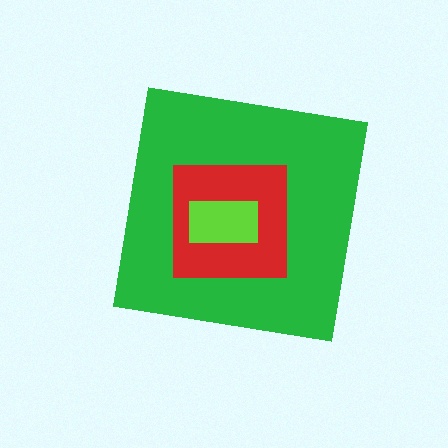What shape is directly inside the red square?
The lime rectangle.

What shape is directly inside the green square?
The red square.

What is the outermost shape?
The green square.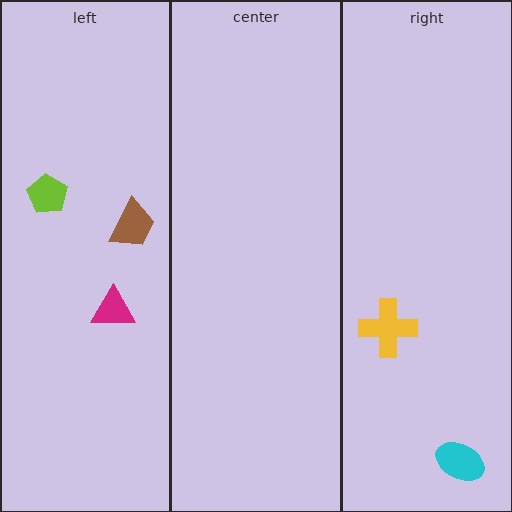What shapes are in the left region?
The magenta triangle, the lime pentagon, the brown trapezoid.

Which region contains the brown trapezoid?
The left region.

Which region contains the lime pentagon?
The left region.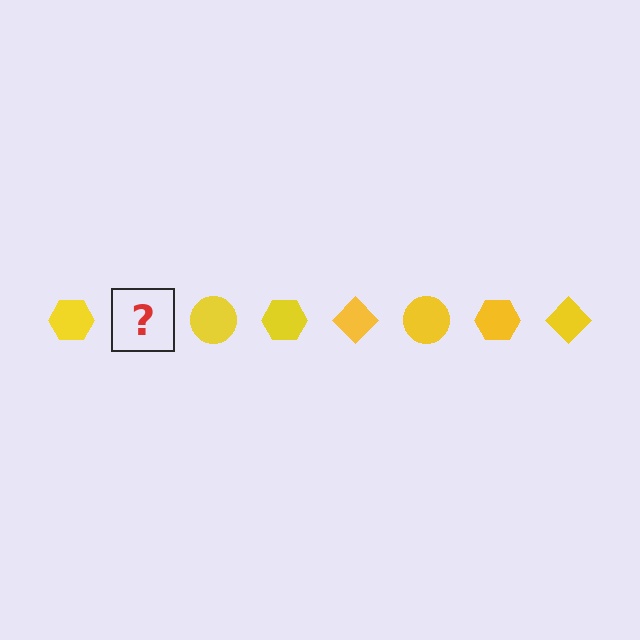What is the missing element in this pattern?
The missing element is a yellow diamond.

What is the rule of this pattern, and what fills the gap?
The rule is that the pattern cycles through hexagon, diamond, circle shapes in yellow. The gap should be filled with a yellow diamond.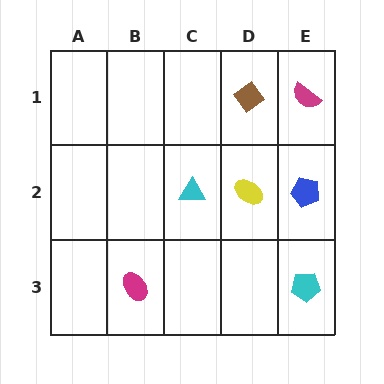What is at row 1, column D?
A brown diamond.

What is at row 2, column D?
A yellow ellipse.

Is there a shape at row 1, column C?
No, that cell is empty.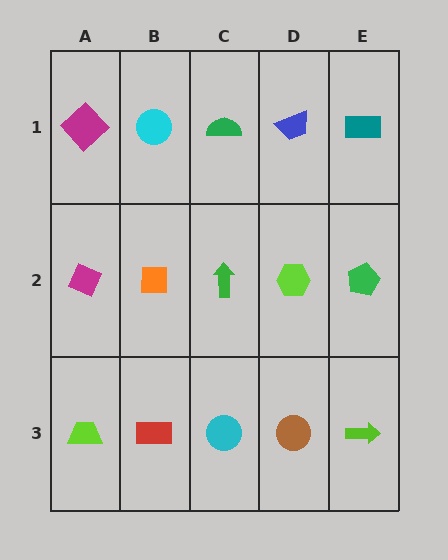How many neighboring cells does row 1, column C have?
3.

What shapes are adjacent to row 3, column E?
A green pentagon (row 2, column E), a brown circle (row 3, column D).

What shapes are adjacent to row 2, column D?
A blue trapezoid (row 1, column D), a brown circle (row 3, column D), a green arrow (row 2, column C), a green pentagon (row 2, column E).